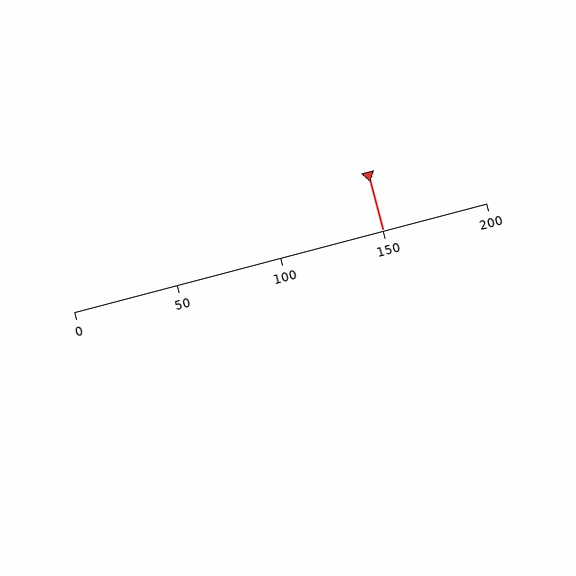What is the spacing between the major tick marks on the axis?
The major ticks are spaced 50 apart.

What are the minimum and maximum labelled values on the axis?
The axis runs from 0 to 200.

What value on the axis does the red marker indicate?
The marker indicates approximately 150.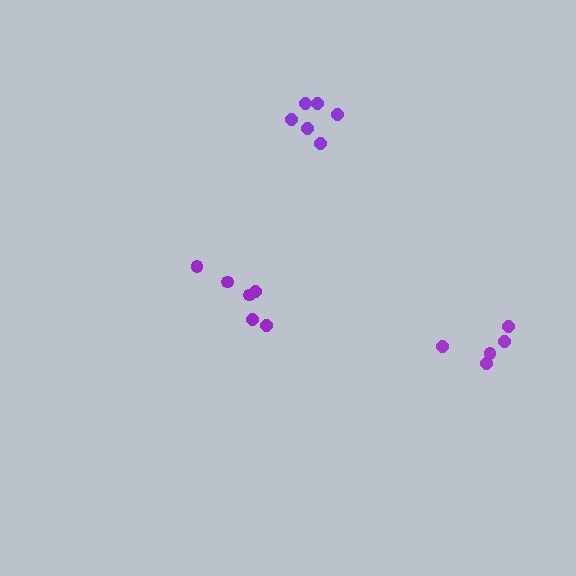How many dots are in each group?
Group 1: 6 dots, Group 2: 6 dots, Group 3: 5 dots (17 total).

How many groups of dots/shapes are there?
There are 3 groups.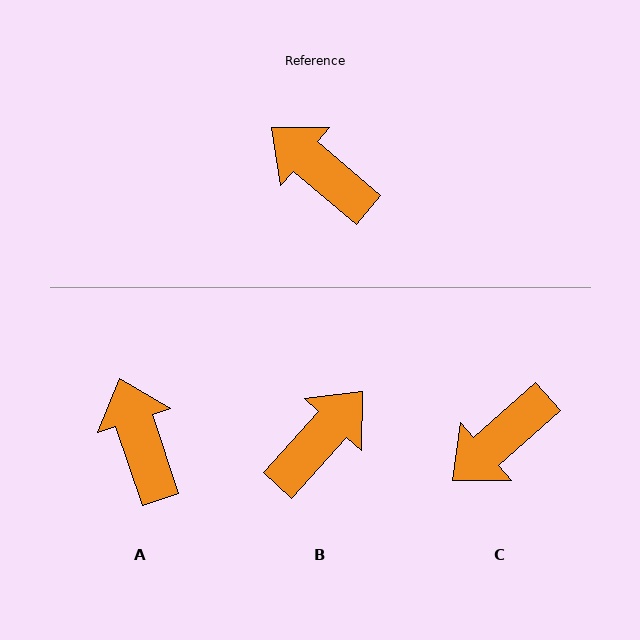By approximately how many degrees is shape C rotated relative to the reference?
Approximately 82 degrees counter-clockwise.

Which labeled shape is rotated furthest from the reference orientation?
B, about 92 degrees away.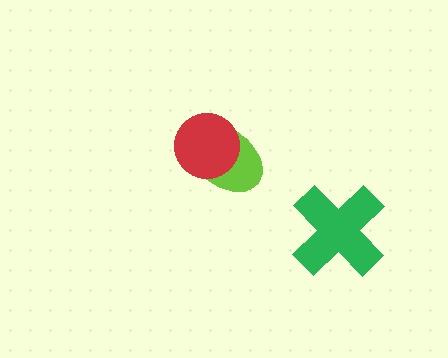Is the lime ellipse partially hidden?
Yes, it is partially covered by another shape.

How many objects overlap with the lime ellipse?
1 object overlaps with the lime ellipse.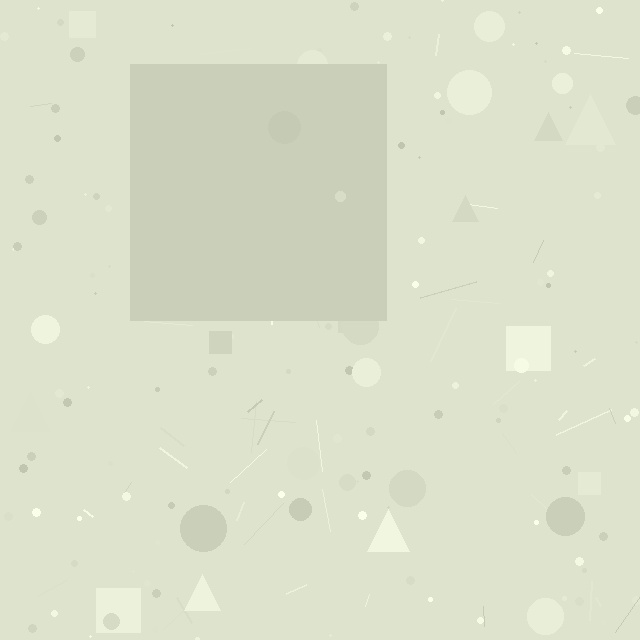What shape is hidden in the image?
A square is hidden in the image.